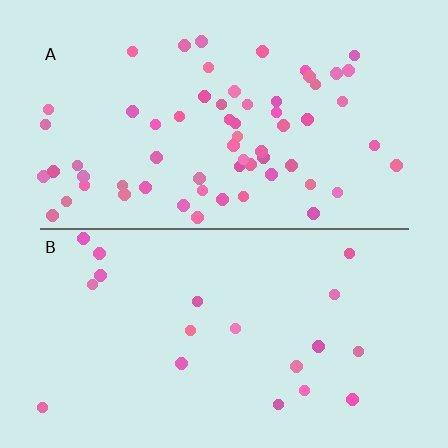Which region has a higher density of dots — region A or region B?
A (the top).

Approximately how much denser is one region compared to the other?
Approximately 3.3× — region A over region B.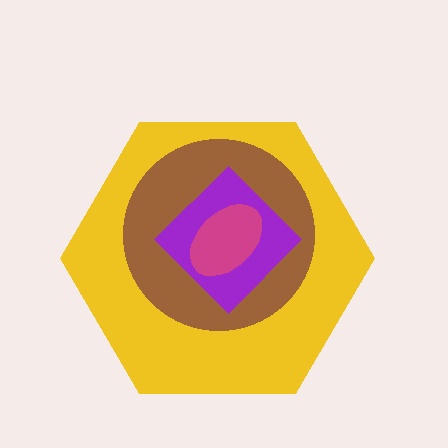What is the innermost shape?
The magenta ellipse.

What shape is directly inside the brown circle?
The purple diamond.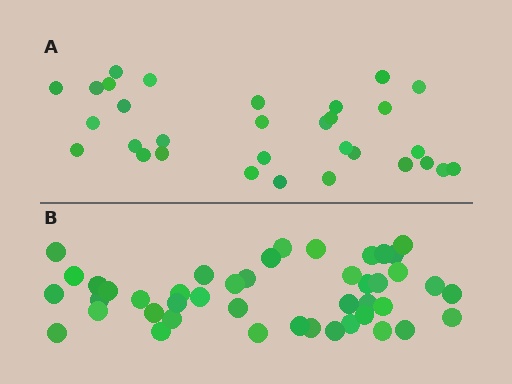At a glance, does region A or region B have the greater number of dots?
Region B (the bottom region) has more dots.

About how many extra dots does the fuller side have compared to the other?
Region B has approximately 15 more dots than region A.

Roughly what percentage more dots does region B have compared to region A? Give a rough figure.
About 40% more.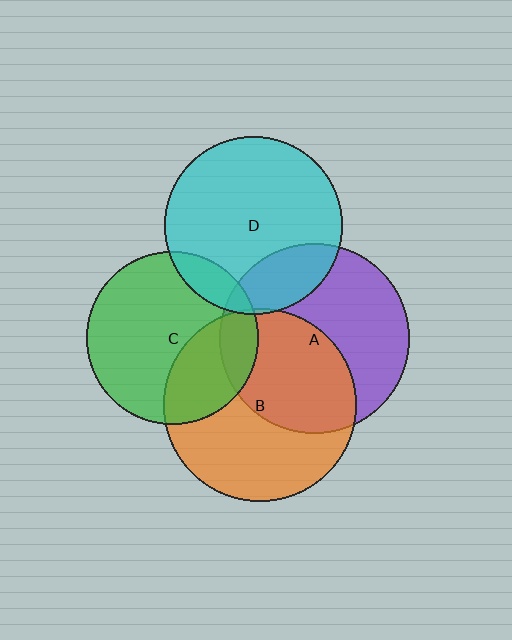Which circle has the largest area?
Circle B (orange).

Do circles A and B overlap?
Yes.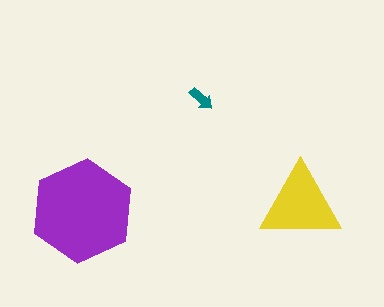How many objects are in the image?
There are 3 objects in the image.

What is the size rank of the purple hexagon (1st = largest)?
1st.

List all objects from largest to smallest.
The purple hexagon, the yellow triangle, the teal arrow.